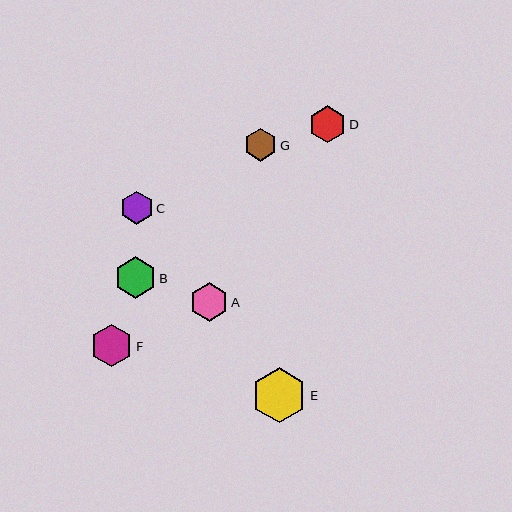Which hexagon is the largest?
Hexagon E is the largest with a size of approximately 55 pixels.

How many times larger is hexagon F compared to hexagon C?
Hexagon F is approximately 1.3 times the size of hexagon C.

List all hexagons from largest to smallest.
From largest to smallest: E, F, B, A, D, G, C.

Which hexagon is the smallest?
Hexagon C is the smallest with a size of approximately 33 pixels.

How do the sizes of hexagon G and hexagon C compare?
Hexagon G and hexagon C are approximately the same size.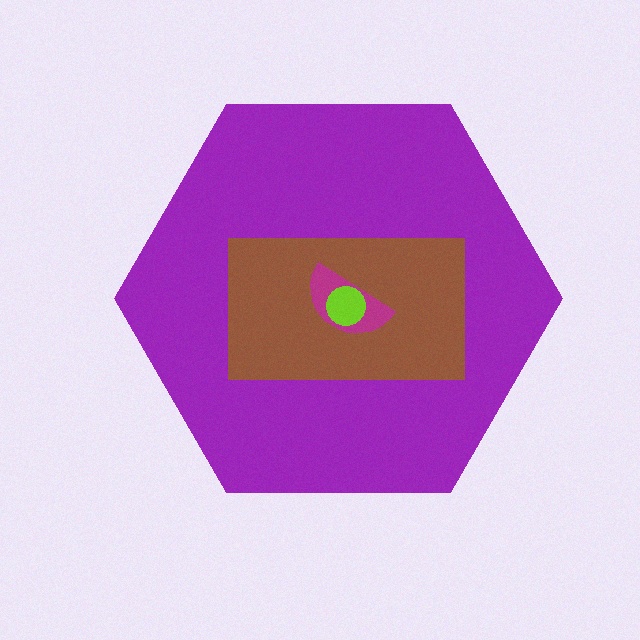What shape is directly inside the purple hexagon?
The brown rectangle.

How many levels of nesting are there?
4.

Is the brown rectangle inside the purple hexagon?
Yes.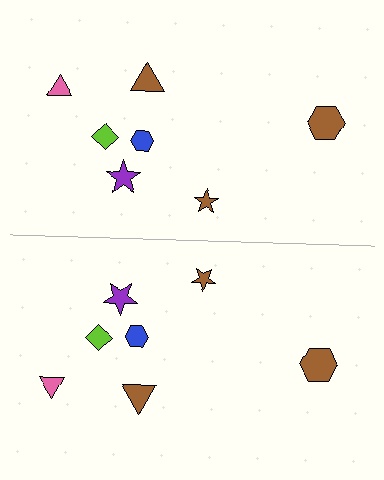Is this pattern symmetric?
Yes, this pattern has bilateral (reflection) symmetry.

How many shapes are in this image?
There are 14 shapes in this image.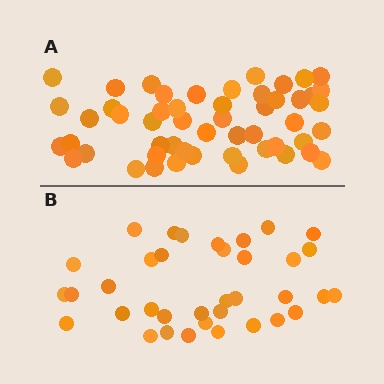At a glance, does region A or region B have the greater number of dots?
Region A (the top region) has more dots.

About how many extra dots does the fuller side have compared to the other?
Region A has approximately 15 more dots than region B.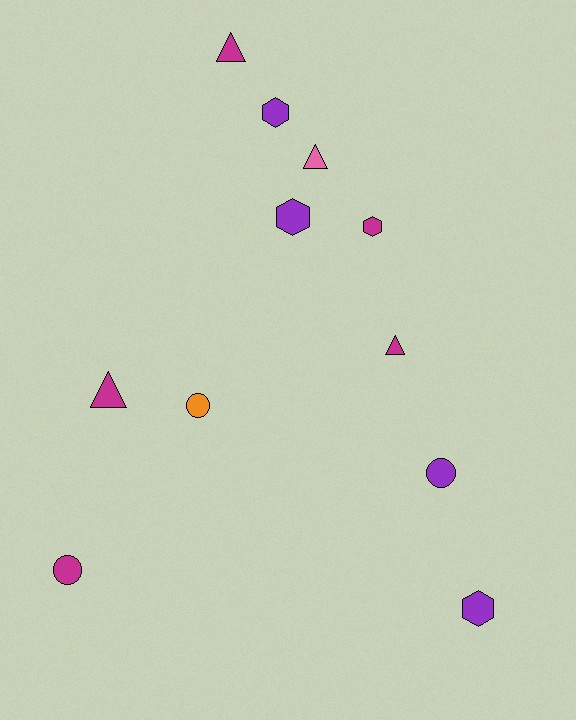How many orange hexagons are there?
There are no orange hexagons.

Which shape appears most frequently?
Hexagon, with 4 objects.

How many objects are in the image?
There are 11 objects.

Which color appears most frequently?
Magenta, with 5 objects.